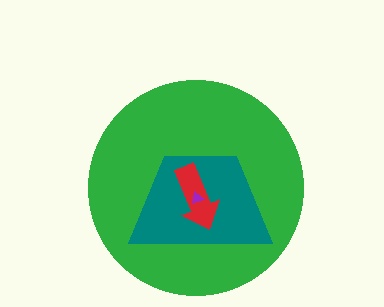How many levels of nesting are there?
4.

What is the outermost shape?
The green circle.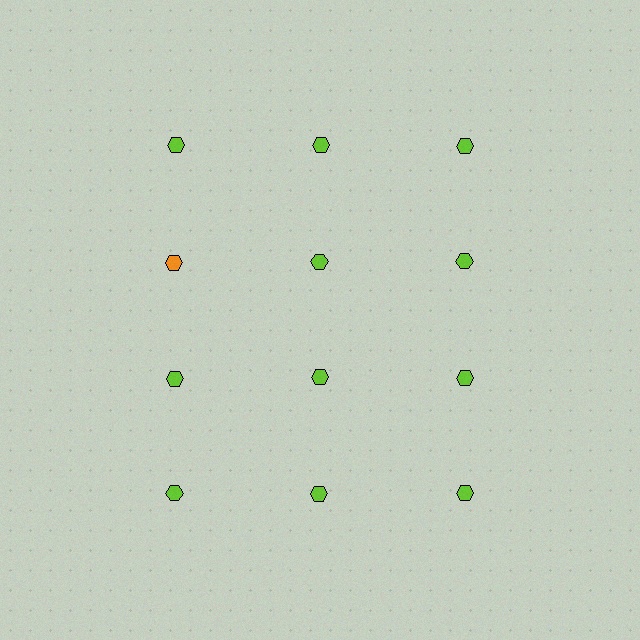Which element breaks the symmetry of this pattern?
The orange hexagon in the second row, leftmost column breaks the symmetry. All other shapes are lime hexagons.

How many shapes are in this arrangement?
There are 12 shapes arranged in a grid pattern.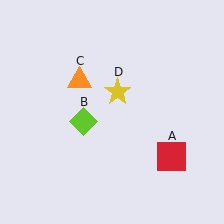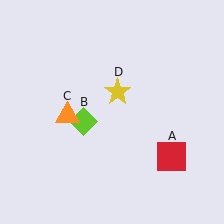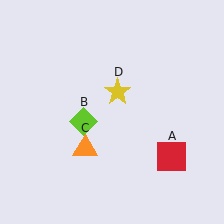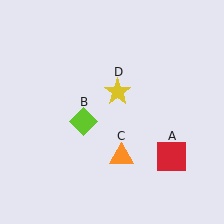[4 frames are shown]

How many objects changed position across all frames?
1 object changed position: orange triangle (object C).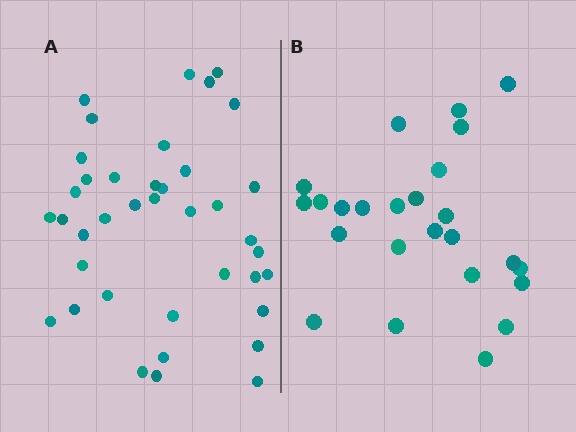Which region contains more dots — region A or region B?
Region A (the left region) has more dots.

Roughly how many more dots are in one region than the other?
Region A has approximately 15 more dots than region B.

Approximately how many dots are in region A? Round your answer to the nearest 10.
About 40 dots. (The exact count is 39, which rounds to 40.)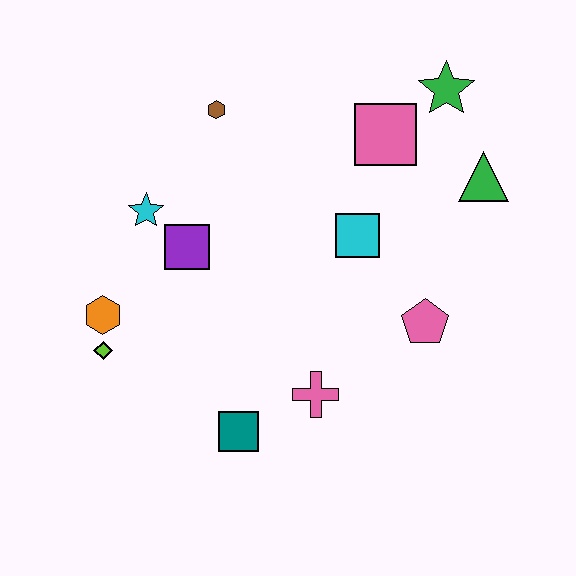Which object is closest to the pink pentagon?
The cyan square is closest to the pink pentagon.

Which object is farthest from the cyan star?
The green triangle is farthest from the cyan star.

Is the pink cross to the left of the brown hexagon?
No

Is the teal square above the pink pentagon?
No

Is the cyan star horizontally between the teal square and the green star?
No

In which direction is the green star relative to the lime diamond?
The green star is to the right of the lime diamond.